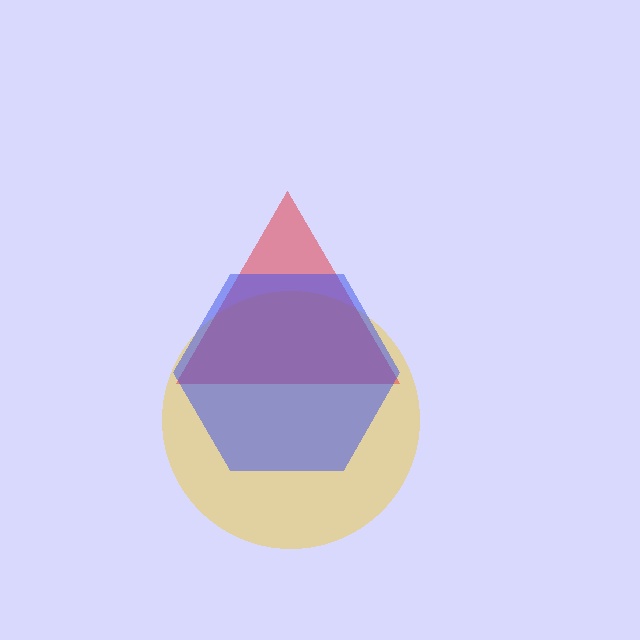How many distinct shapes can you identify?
There are 3 distinct shapes: a yellow circle, a red triangle, a blue hexagon.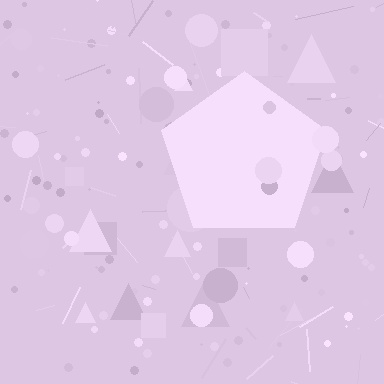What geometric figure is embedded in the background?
A pentagon is embedded in the background.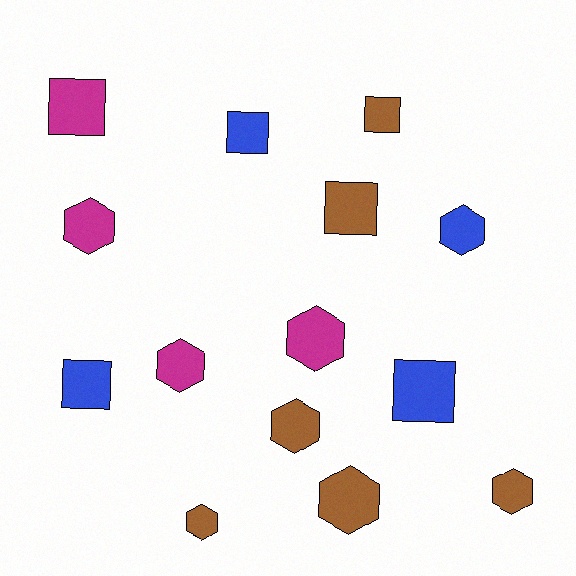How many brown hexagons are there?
There are 4 brown hexagons.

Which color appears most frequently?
Brown, with 6 objects.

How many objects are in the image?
There are 14 objects.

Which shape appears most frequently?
Hexagon, with 8 objects.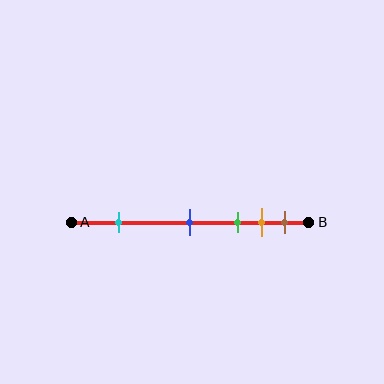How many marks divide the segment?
There are 5 marks dividing the segment.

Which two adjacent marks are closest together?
The orange and brown marks are the closest adjacent pair.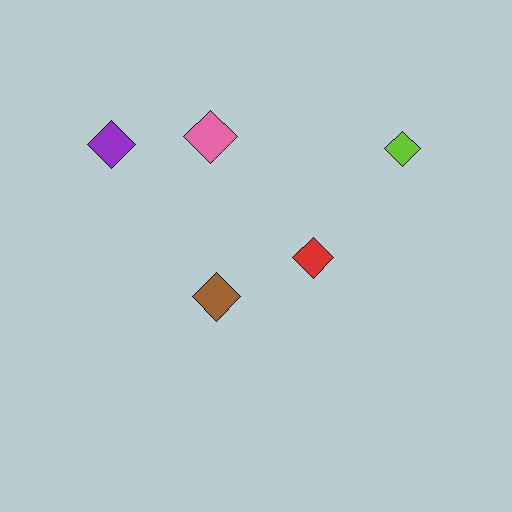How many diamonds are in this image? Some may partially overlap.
There are 5 diamonds.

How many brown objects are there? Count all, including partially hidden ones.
There is 1 brown object.